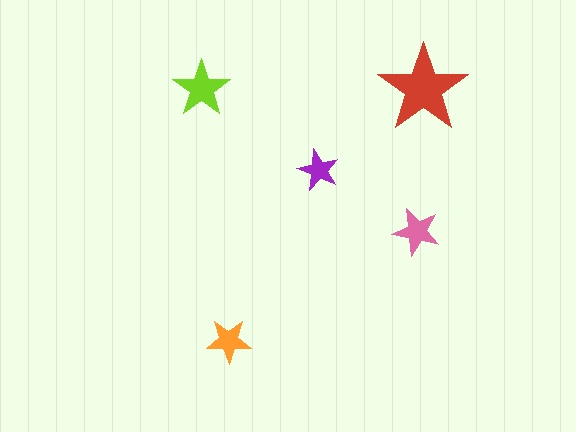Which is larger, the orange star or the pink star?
The pink one.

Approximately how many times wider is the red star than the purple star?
About 2 times wider.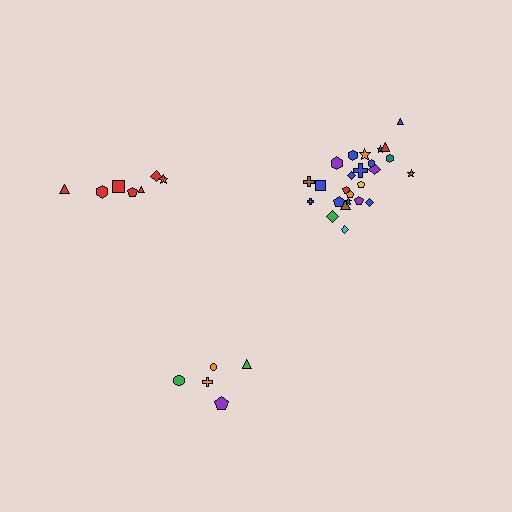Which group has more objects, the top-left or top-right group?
The top-right group.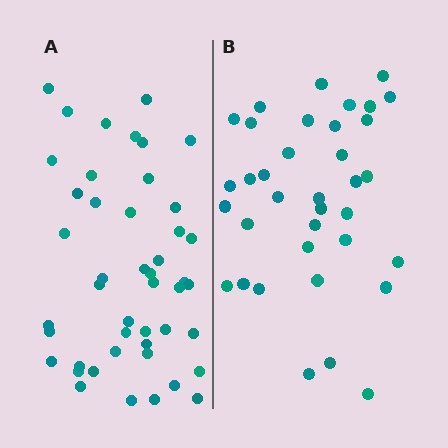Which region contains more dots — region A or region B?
Region A (the left region) has more dots.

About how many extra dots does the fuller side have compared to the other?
Region A has roughly 10 or so more dots than region B.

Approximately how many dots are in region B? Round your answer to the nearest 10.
About 40 dots. (The exact count is 36, which rounds to 40.)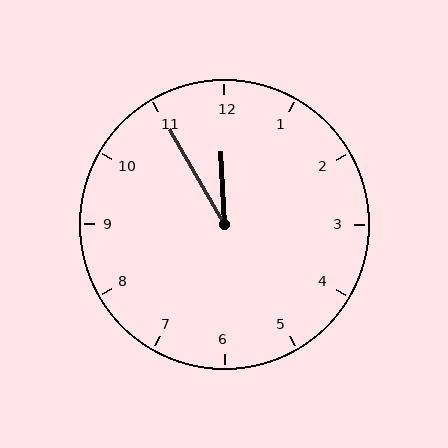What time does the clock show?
11:55.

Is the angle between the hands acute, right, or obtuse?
It is acute.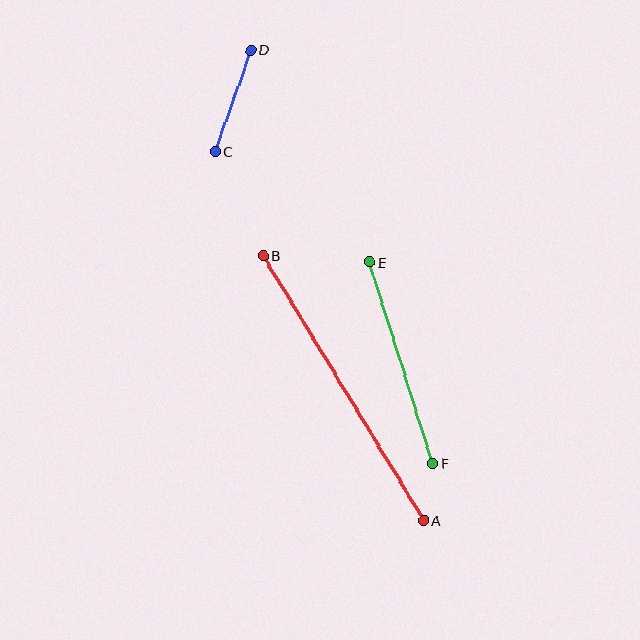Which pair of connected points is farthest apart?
Points A and B are farthest apart.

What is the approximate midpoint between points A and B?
The midpoint is at approximately (343, 388) pixels.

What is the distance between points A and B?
The distance is approximately 310 pixels.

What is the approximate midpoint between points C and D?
The midpoint is at approximately (233, 101) pixels.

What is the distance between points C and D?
The distance is approximately 108 pixels.